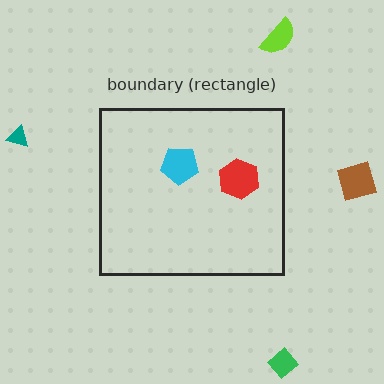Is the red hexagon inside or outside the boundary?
Inside.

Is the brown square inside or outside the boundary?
Outside.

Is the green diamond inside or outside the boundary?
Outside.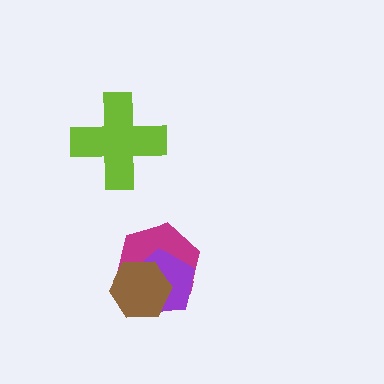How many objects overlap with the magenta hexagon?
2 objects overlap with the magenta hexagon.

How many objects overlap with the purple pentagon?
2 objects overlap with the purple pentagon.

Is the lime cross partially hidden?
No, no other shape covers it.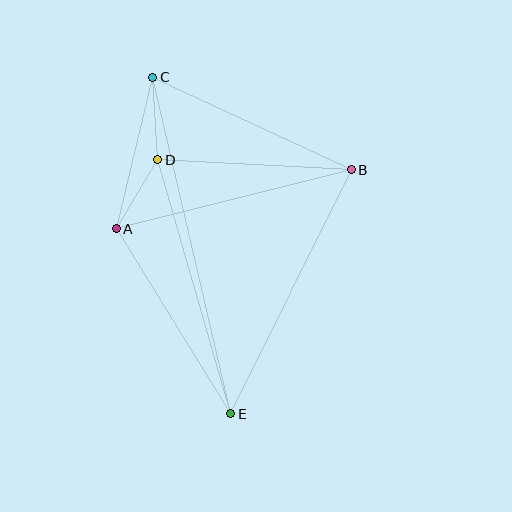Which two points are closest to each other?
Points A and D are closest to each other.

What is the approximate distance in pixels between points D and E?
The distance between D and E is approximately 264 pixels.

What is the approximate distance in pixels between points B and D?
The distance between B and D is approximately 193 pixels.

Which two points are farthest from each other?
Points C and E are farthest from each other.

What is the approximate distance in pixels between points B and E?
The distance between B and E is approximately 272 pixels.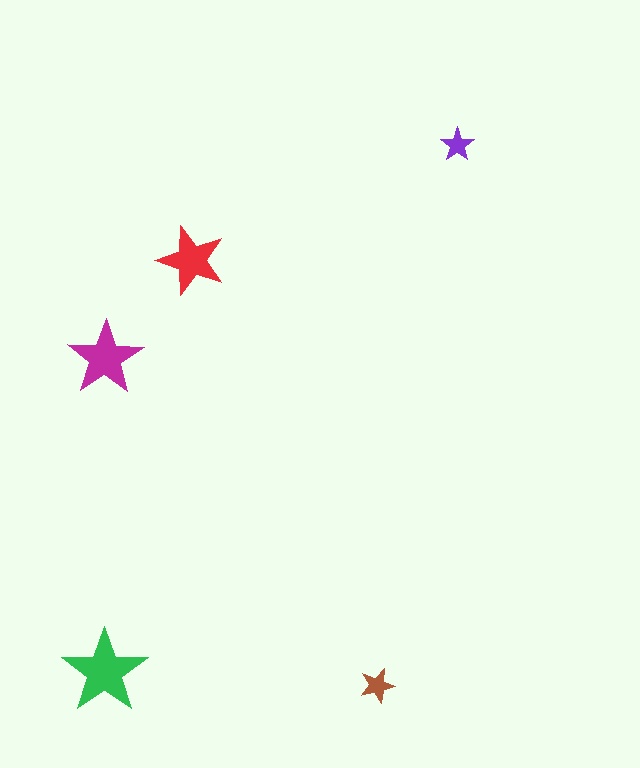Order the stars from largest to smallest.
the green one, the magenta one, the red one, the brown one, the purple one.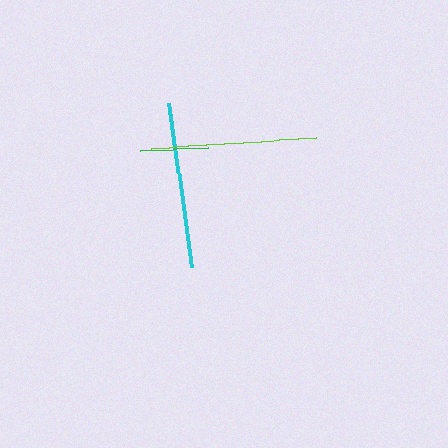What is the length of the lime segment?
The lime segment is approximately 165 pixels long.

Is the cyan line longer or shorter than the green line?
The cyan line is longer than the green line.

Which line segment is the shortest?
The green line is the shortest at approximately 68 pixels.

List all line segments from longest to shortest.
From longest to shortest: cyan, lime, green.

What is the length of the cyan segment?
The cyan segment is approximately 166 pixels long.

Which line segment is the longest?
The cyan line is the longest at approximately 166 pixels.